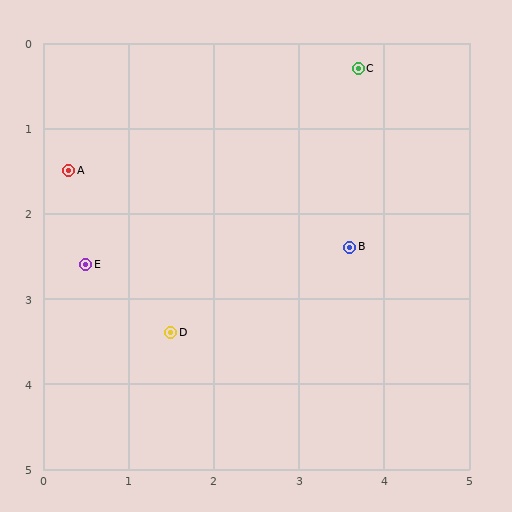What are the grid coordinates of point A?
Point A is at approximately (0.3, 1.5).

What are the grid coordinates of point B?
Point B is at approximately (3.6, 2.4).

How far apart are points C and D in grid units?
Points C and D are about 3.8 grid units apart.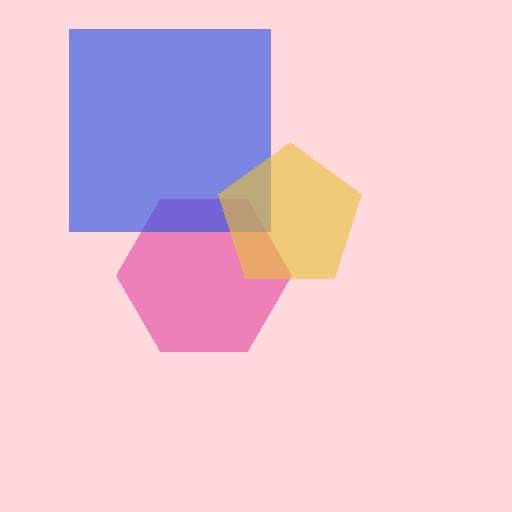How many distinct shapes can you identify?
There are 3 distinct shapes: a pink hexagon, a blue square, a yellow pentagon.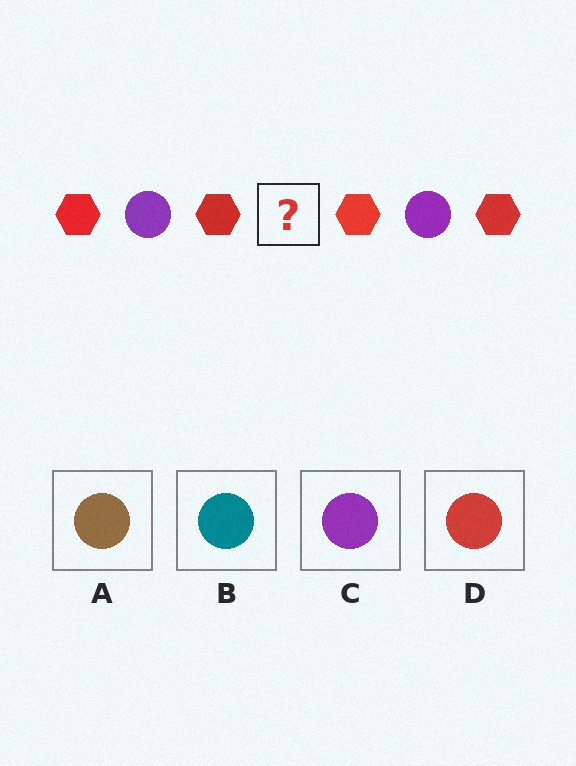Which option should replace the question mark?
Option C.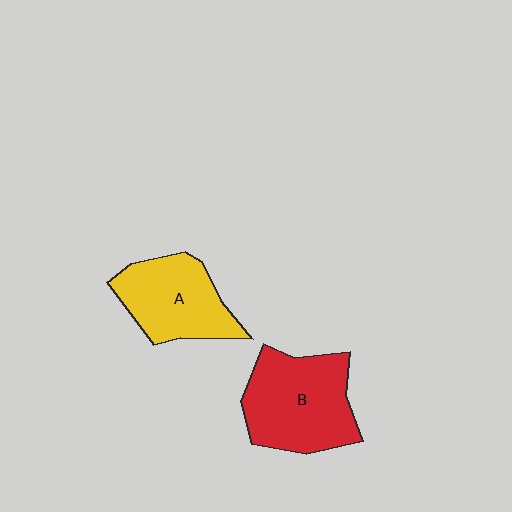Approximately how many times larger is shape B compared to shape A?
Approximately 1.2 times.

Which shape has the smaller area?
Shape A (yellow).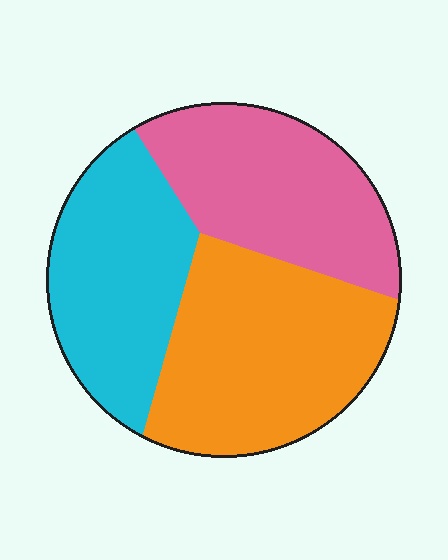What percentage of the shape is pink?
Pink takes up about one third (1/3) of the shape.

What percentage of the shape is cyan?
Cyan covers around 30% of the shape.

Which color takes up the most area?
Orange, at roughly 40%.